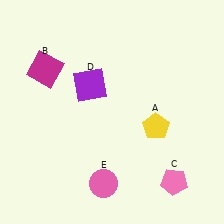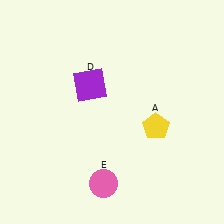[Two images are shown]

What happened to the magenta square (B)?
The magenta square (B) was removed in Image 2. It was in the top-left area of Image 1.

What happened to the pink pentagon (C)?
The pink pentagon (C) was removed in Image 2. It was in the bottom-right area of Image 1.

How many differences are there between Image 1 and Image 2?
There are 2 differences between the two images.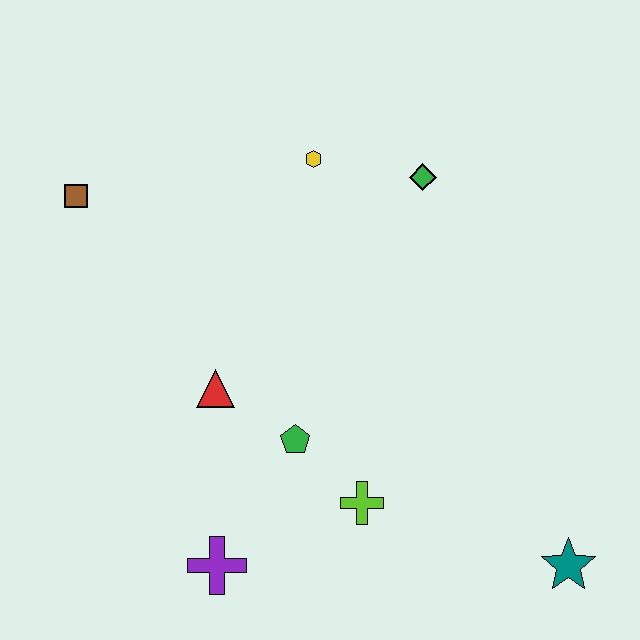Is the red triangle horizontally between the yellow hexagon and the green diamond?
No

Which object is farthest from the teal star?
The brown square is farthest from the teal star.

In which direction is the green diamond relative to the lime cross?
The green diamond is above the lime cross.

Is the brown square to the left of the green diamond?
Yes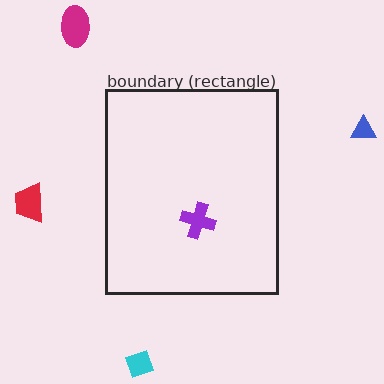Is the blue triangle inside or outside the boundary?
Outside.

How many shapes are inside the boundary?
1 inside, 4 outside.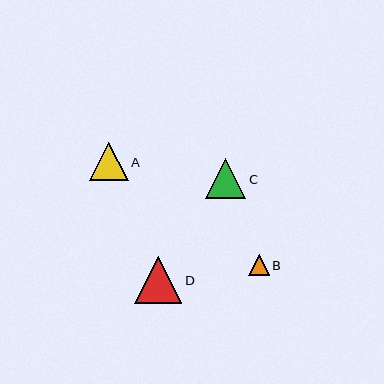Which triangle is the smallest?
Triangle B is the smallest with a size of approximately 21 pixels.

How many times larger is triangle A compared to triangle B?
Triangle A is approximately 1.9 times the size of triangle B.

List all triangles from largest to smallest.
From largest to smallest: D, C, A, B.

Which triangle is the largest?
Triangle D is the largest with a size of approximately 47 pixels.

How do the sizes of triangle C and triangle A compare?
Triangle C and triangle A are approximately the same size.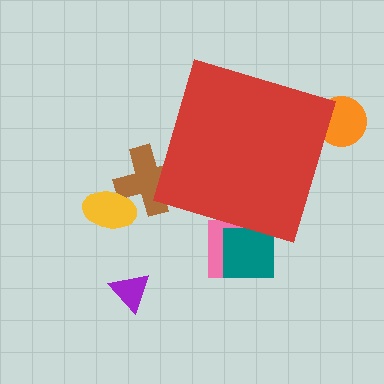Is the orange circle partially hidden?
Yes, the orange circle is partially hidden behind the red diamond.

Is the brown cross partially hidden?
Yes, the brown cross is partially hidden behind the red diamond.